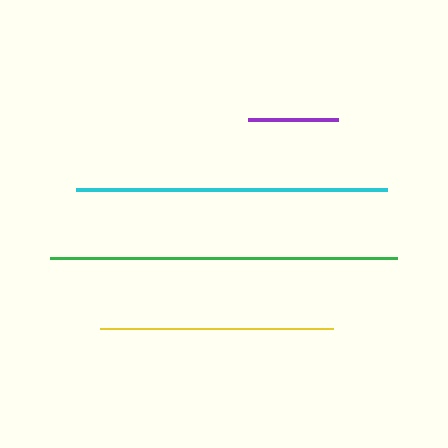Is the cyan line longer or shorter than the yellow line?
The cyan line is longer than the yellow line.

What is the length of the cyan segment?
The cyan segment is approximately 311 pixels long.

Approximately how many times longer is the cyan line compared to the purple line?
The cyan line is approximately 3.5 times the length of the purple line.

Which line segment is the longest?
The green line is the longest at approximately 347 pixels.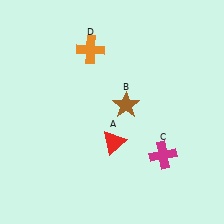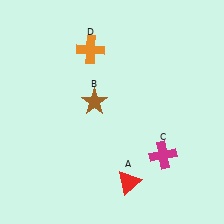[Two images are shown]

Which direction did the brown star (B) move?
The brown star (B) moved left.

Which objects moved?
The objects that moved are: the red triangle (A), the brown star (B).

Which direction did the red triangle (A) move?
The red triangle (A) moved down.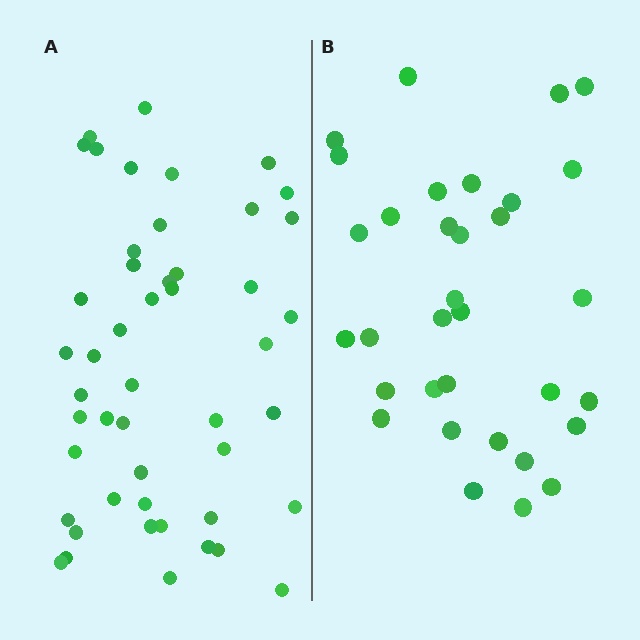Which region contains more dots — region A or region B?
Region A (the left region) has more dots.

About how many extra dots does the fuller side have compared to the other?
Region A has approximately 15 more dots than region B.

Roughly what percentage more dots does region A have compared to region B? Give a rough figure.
About 45% more.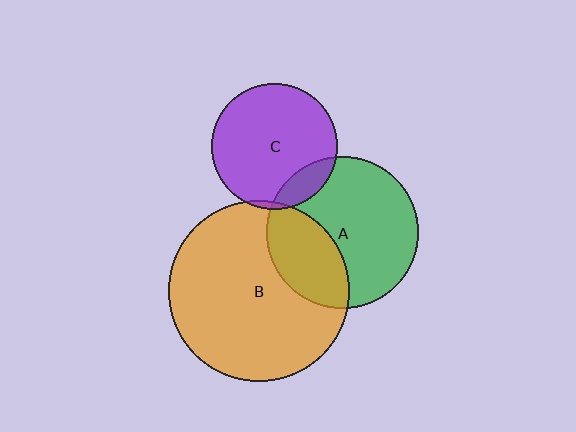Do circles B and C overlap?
Yes.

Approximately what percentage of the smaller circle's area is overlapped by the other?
Approximately 5%.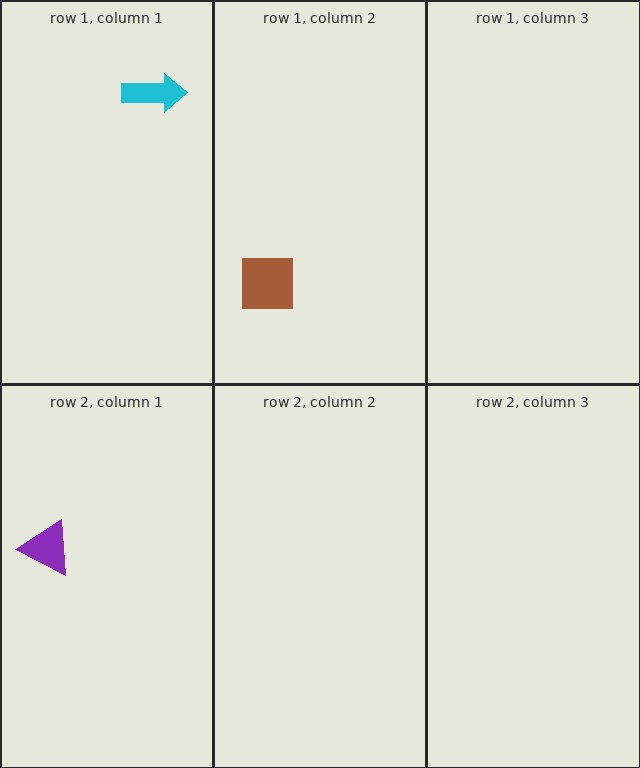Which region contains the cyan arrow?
The row 1, column 1 region.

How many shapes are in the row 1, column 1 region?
1.